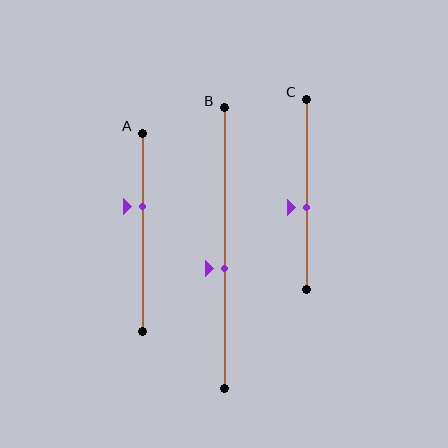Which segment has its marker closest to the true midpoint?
Segment C has its marker closest to the true midpoint.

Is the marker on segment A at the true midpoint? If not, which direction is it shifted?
No, the marker on segment A is shifted upward by about 13% of the segment length.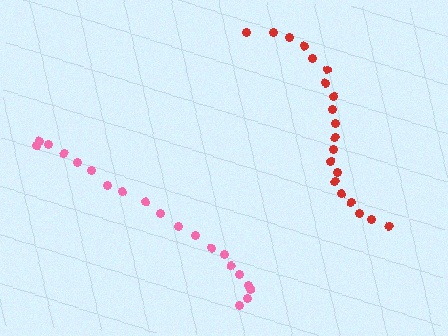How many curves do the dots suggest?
There are 2 distinct paths.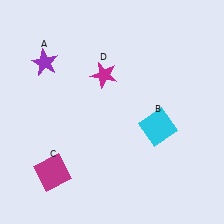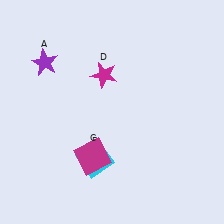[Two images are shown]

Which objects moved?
The objects that moved are: the cyan square (B), the magenta square (C).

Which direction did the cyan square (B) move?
The cyan square (B) moved left.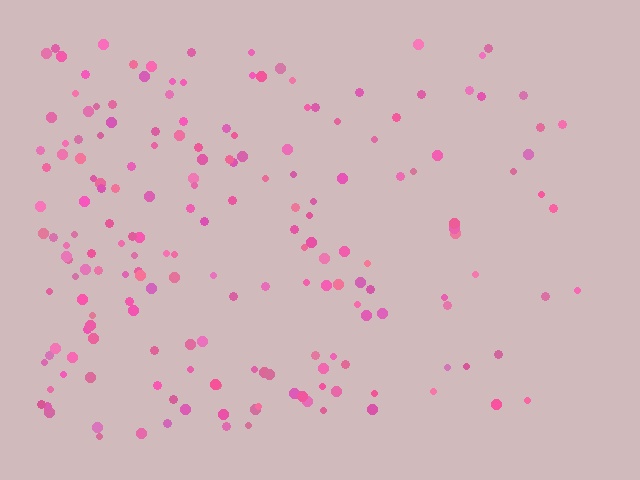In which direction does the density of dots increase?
From right to left, with the left side densest.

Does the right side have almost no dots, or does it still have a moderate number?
Still a moderate number, just noticeably fewer than the left.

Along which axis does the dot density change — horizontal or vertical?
Horizontal.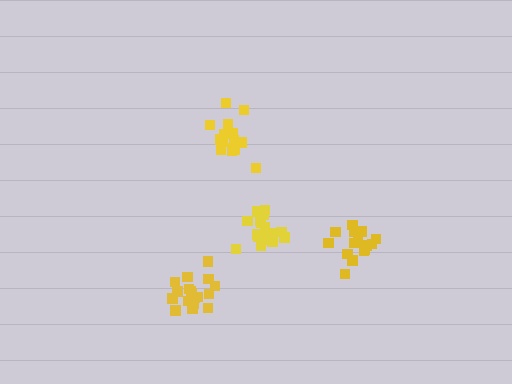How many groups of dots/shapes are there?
There are 4 groups.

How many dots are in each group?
Group 1: 20 dots, Group 2: 15 dots, Group 3: 16 dots, Group 4: 20 dots (71 total).